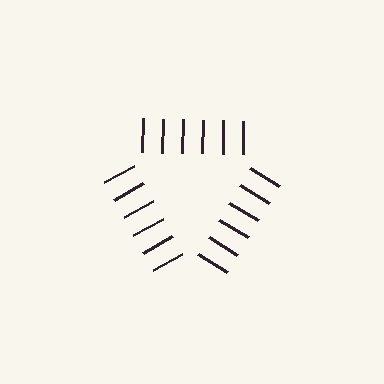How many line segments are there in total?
18 — 6 along each of the 3 edges.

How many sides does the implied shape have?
3 sides — the line-ends trace a triangle.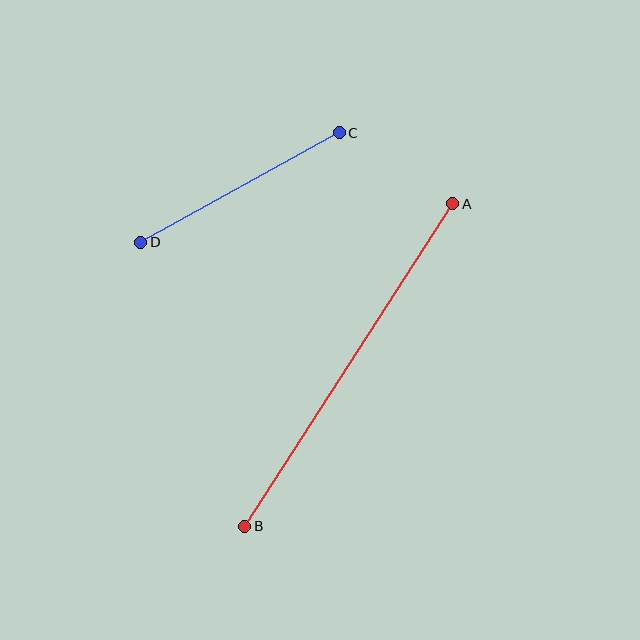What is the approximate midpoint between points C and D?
The midpoint is at approximately (240, 188) pixels.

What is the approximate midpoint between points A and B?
The midpoint is at approximately (349, 365) pixels.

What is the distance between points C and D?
The distance is approximately 227 pixels.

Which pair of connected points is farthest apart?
Points A and B are farthest apart.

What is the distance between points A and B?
The distance is approximately 384 pixels.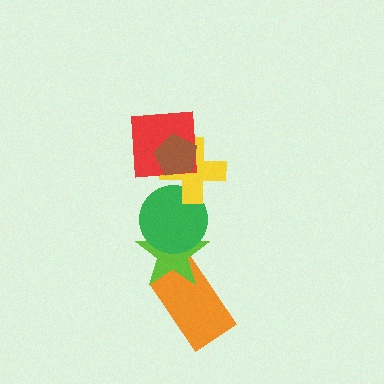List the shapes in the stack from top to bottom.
From top to bottom: the brown pentagon, the red square, the yellow cross, the green circle, the lime star, the orange rectangle.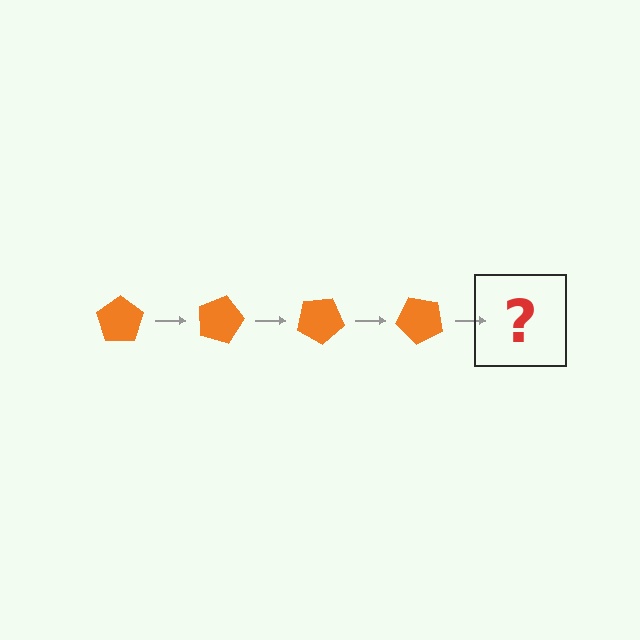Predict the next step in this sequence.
The next step is an orange pentagon rotated 60 degrees.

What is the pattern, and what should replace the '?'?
The pattern is that the pentagon rotates 15 degrees each step. The '?' should be an orange pentagon rotated 60 degrees.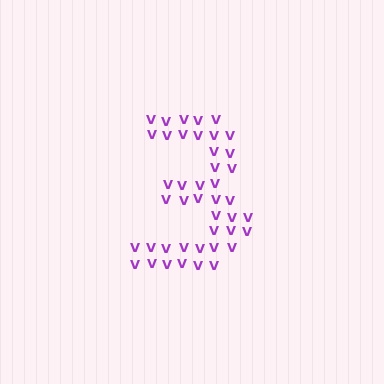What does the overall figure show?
The overall figure shows the digit 3.